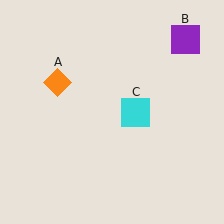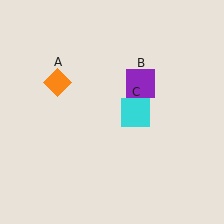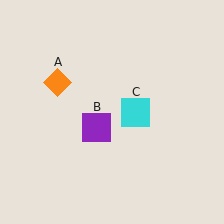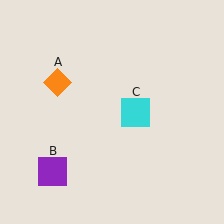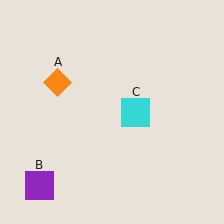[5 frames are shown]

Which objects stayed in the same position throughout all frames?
Orange diamond (object A) and cyan square (object C) remained stationary.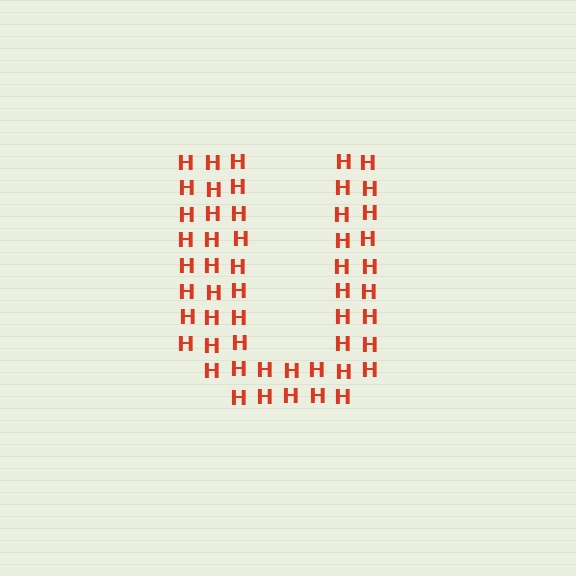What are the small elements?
The small elements are letter H's.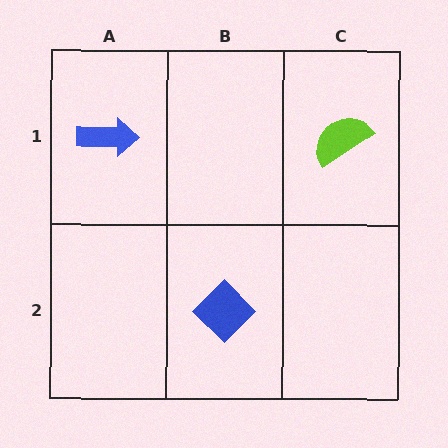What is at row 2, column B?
A blue diamond.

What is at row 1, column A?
A blue arrow.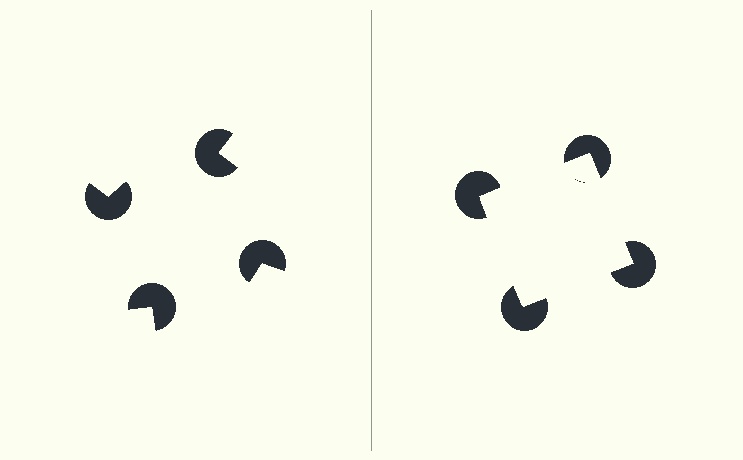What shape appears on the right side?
An illusory square.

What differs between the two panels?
The pac-man discs are positioned identically on both sides; only the wedge orientations differ. On the right they align to a square; on the left they are misaligned.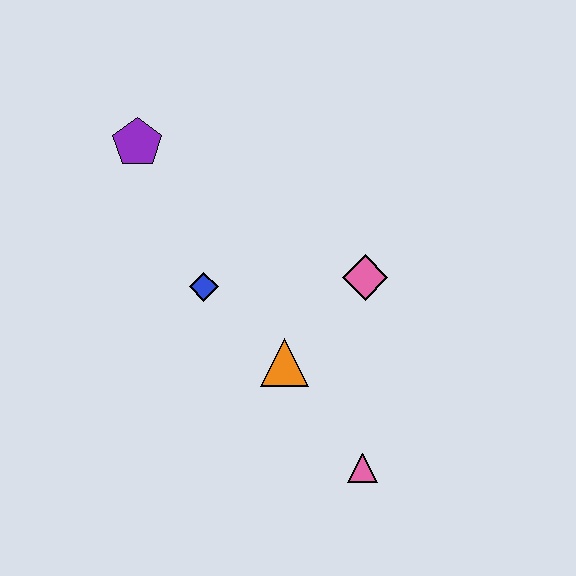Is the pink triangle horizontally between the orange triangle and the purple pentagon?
No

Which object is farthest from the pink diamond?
The purple pentagon is farthest from the pink diamond.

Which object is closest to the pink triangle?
The orange triangle is closest to the pink triangle.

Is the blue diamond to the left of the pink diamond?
Yes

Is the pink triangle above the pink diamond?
No